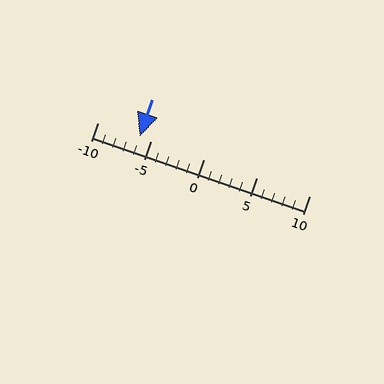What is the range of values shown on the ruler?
The ruler shows values from -10 to 10.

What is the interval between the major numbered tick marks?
The major tick marks are spaced 5 units apart.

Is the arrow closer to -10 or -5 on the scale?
The arrow is closer to -5.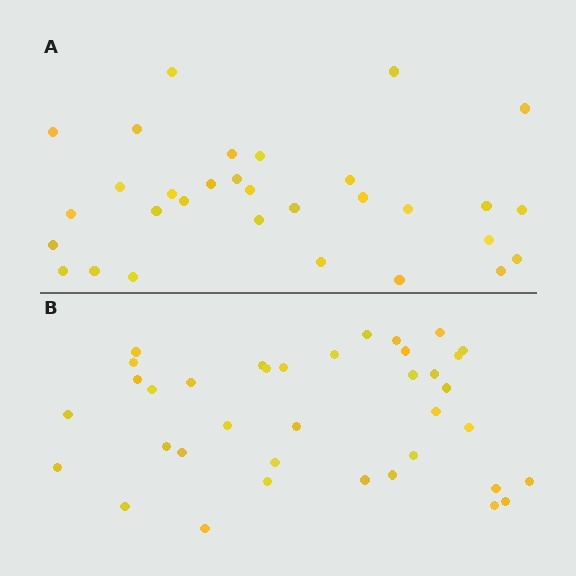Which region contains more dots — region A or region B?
Region B (the bottom region) has more dots.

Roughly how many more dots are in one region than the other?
Region B has about 6 more dots than region A.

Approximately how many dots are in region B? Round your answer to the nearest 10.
About 40 dots. (The exact count is 37, which rounds to 40.)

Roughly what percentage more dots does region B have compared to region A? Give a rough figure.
About 20% more.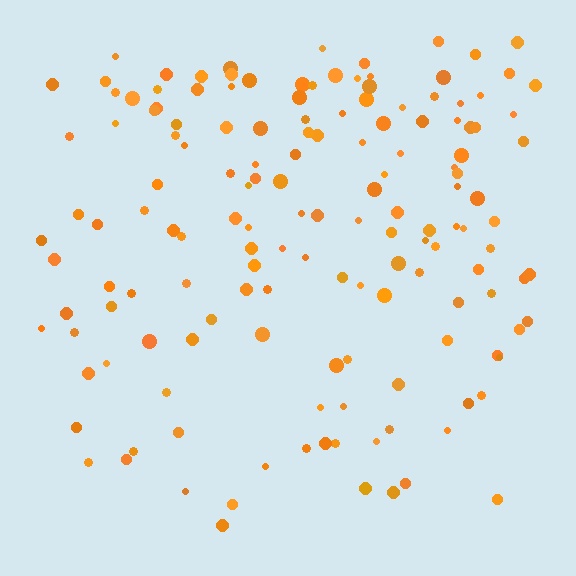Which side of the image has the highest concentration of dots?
The top.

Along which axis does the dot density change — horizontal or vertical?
Vertical.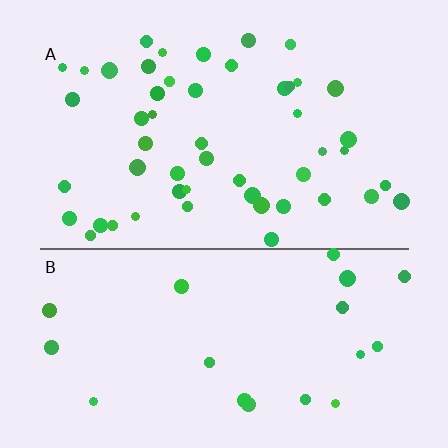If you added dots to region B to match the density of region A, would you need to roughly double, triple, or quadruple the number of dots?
Approximately double.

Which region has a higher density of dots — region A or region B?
A (the top).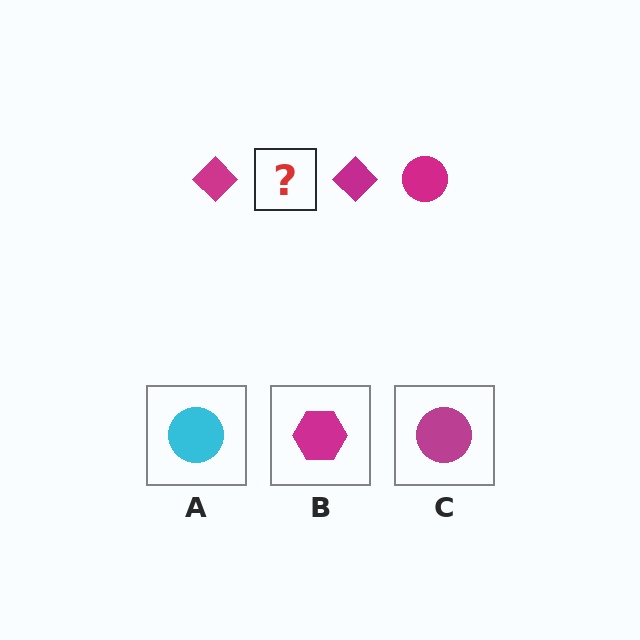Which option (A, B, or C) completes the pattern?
C.